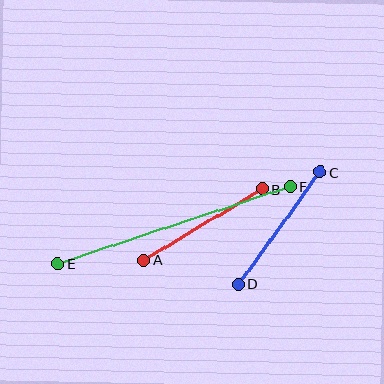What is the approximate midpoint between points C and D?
The midpoint is at approximately (279, 228) pixels.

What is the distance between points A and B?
The distance is approximately 139 pixels.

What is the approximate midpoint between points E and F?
The midpoint is at approximately (174, 225) pixels.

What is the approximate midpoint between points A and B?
The midpoint is at approximately (203, 225) pixels.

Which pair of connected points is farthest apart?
Points E and F are farthest apart.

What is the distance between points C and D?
The distance is approximately 138 pixels.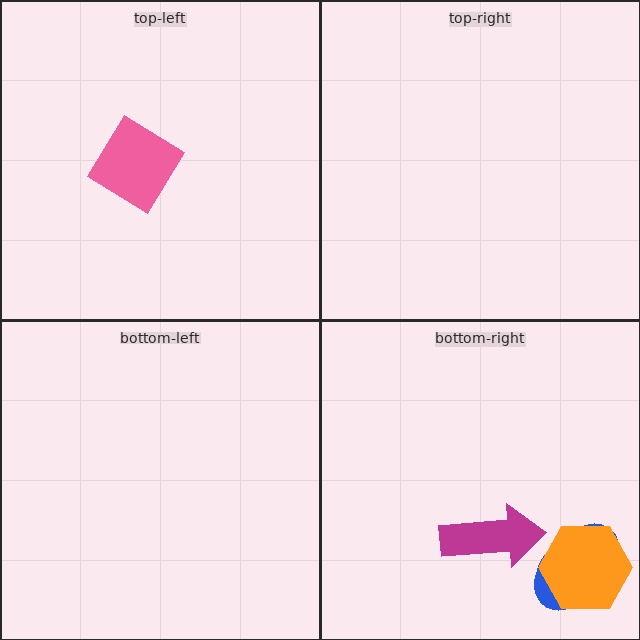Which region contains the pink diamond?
The top-left region.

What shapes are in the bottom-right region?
The blue ellipse, the magenta arrow, the orange hexagon.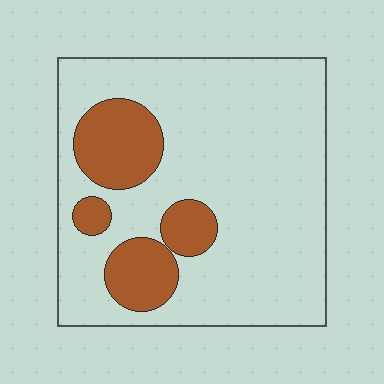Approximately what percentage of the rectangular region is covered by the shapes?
Approximately 20%.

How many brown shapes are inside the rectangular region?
4.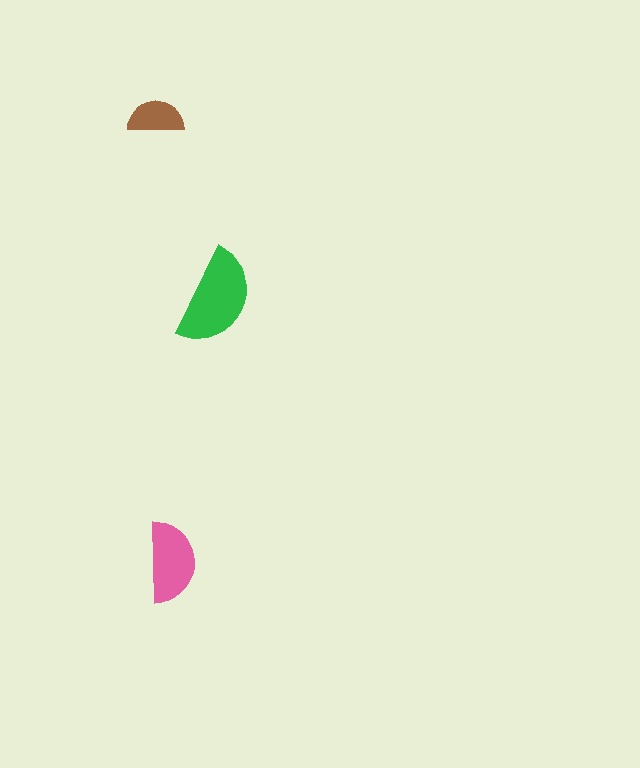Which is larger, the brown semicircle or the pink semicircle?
The pink one.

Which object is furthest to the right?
The green semicircle is rightmost.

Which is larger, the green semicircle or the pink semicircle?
The green one.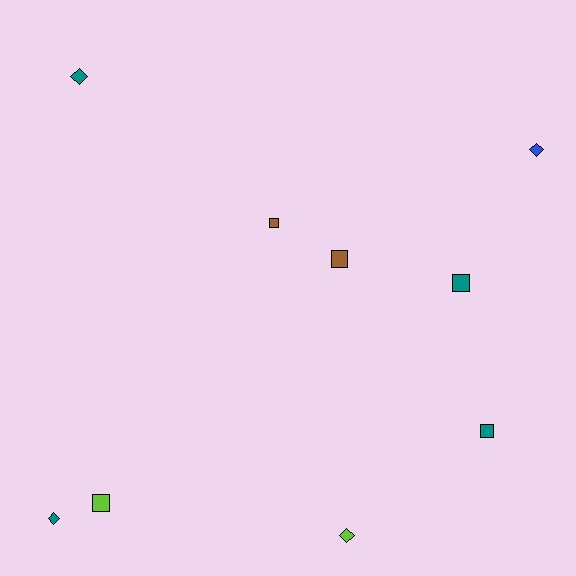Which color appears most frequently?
Teal, with 4 objects.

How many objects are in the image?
There are 9 objects.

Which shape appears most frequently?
Square, with 5 objects.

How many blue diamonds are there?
There is 1 blue diamond.